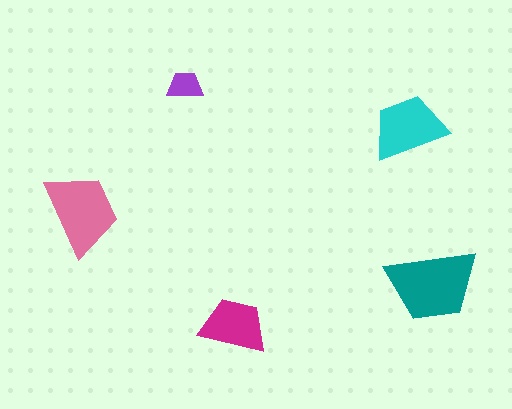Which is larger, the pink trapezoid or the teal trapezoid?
The teal one.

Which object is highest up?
The purple trapezoid is topmost.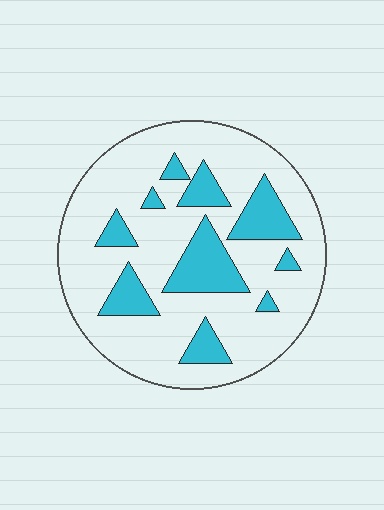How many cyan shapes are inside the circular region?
10.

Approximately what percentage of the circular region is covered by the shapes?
Approximately 25%.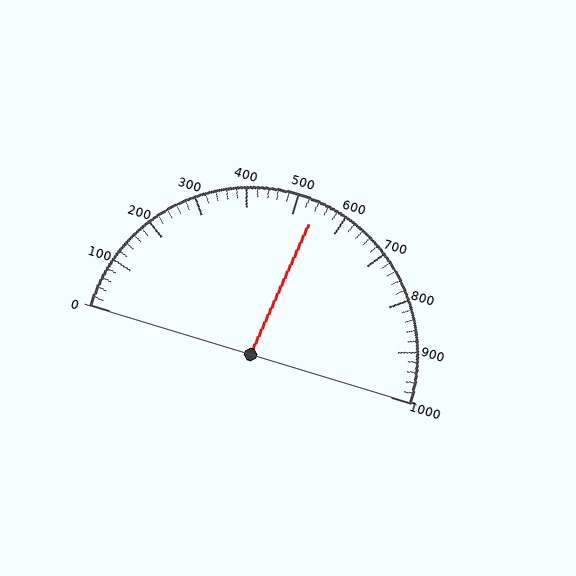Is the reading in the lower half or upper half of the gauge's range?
The reading is in the upper half of the range (0 to 1000).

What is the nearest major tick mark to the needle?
The nearest major tick mark is 500.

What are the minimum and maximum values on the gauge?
The gauge ranges from 0 to 1000.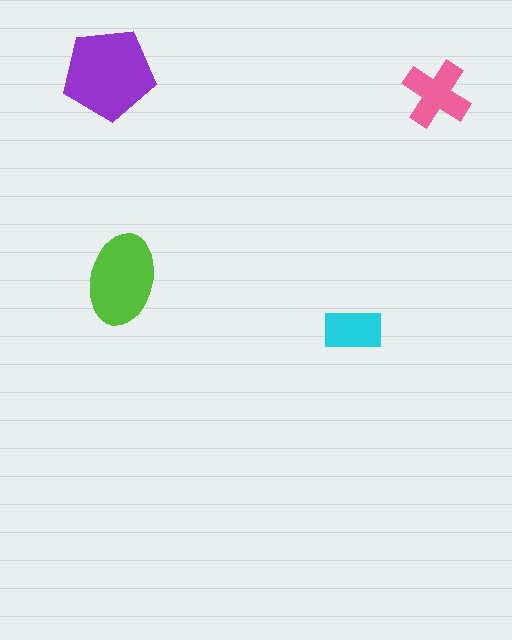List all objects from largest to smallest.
The purple pentagon, the lime ellipse, the pink cross, the cyan rectangle.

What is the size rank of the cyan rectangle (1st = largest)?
4th.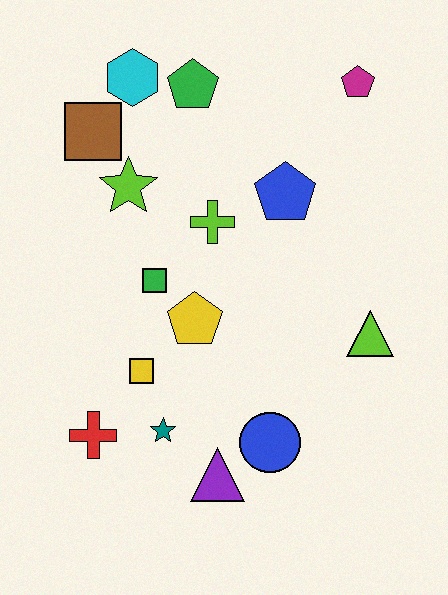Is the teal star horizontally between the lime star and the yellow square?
No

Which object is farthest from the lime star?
The purple triangle is farthest from the lime star.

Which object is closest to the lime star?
The brown square is closest to the lime star.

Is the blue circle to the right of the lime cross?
Yes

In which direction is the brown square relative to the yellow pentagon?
The brown square is above the yellow pentagon.